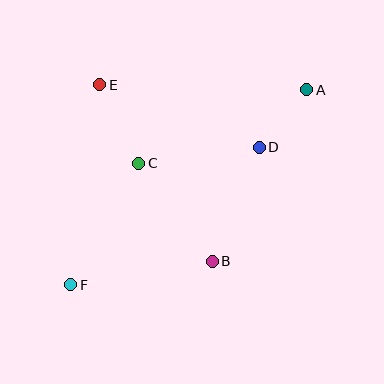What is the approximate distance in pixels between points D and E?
The distance between D and E is approximately 172 pixels.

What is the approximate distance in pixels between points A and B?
The distance between A and B is approximately 196 pixels.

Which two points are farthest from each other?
Points A and F are farthest from each other.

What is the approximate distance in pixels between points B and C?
The distance between B and C is approximately 123 pixels.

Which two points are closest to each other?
Points A and D are closest to each other.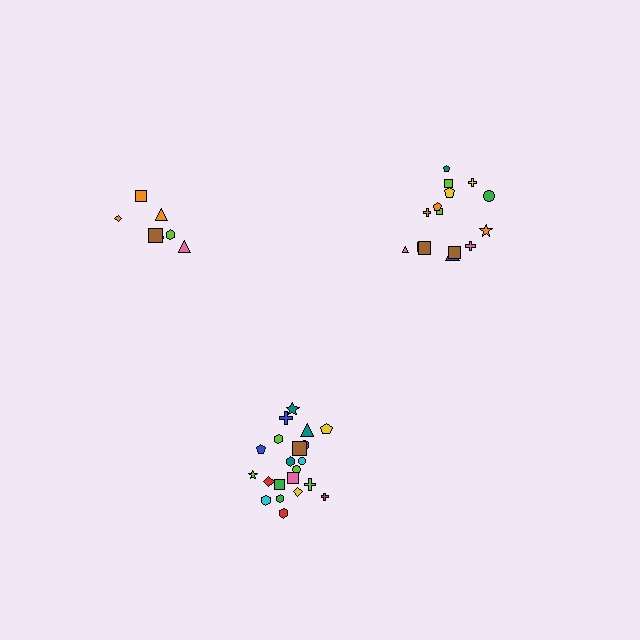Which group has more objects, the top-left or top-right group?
The top-right group.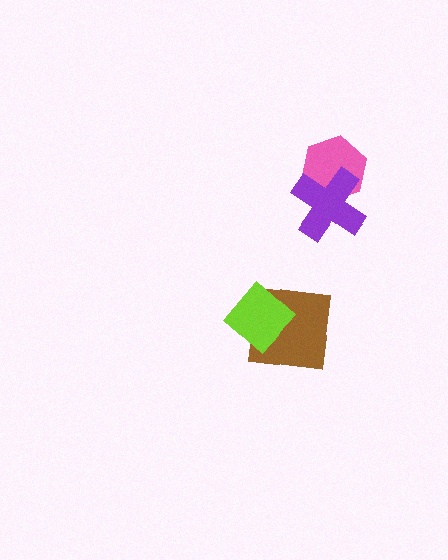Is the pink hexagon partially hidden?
Yes, it is partially covered by another shape.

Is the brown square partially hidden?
Yes, it is partially covered by another shape.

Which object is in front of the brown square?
The lime diamond is in front of the brown square.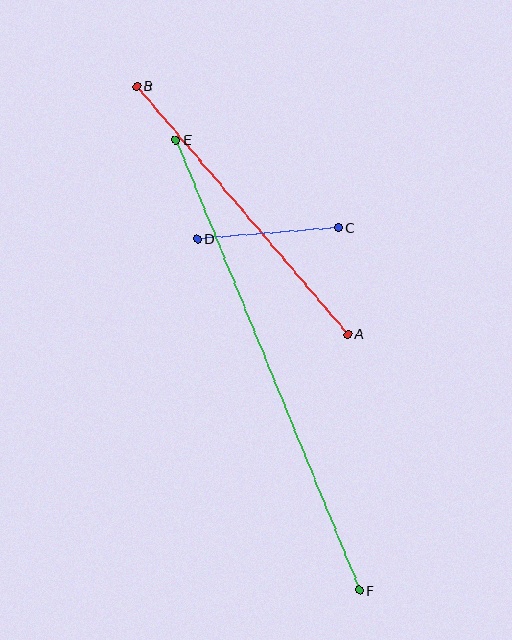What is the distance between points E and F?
The distance is approximately 486 pixels.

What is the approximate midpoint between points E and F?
The midpoint is at approximately (268, 365) pixels.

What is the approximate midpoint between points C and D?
The midpoint is at approximately (268, 233) pixels.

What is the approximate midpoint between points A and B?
The midpoint is at approximately (242, 210) pixels.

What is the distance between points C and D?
The distance is approximately 141 pixels.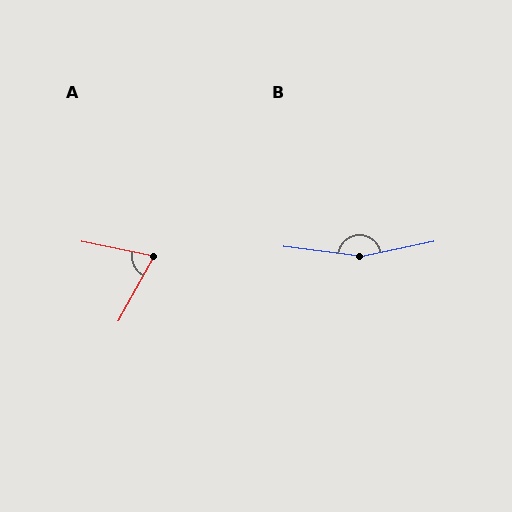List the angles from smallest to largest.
A (73°), B (162°).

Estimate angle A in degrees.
Approximately 73 degrees.